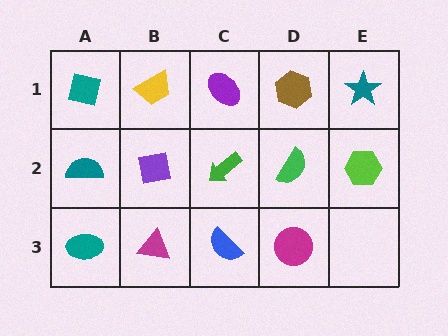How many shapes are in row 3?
4 shapes.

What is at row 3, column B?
A magenta triangle.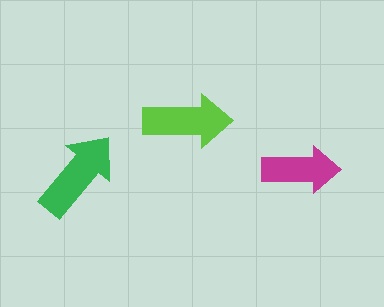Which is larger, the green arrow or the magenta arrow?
The green one.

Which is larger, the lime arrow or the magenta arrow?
The lime one.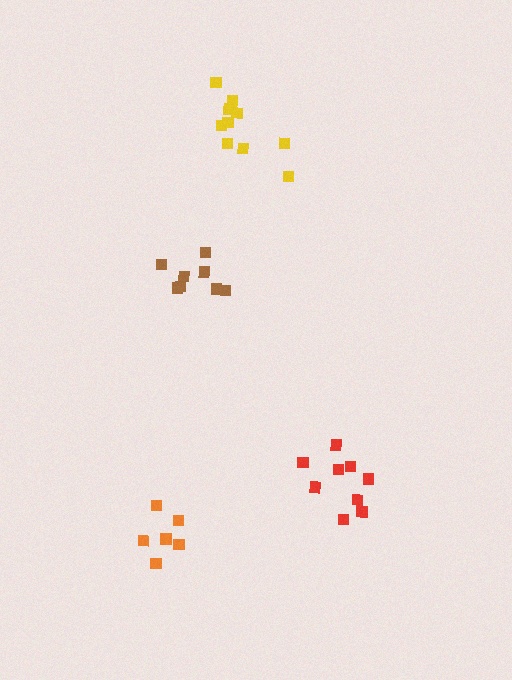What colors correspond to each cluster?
The clusters are colored: yellow, brown, red, orange.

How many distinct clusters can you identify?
There are 4 distinct clusters.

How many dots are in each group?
Group 1: 10 dots, Group 2: 8 dots, Group 3: 9 dots, Group 4: 6 dots (33 total).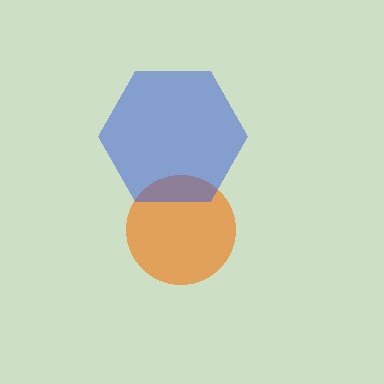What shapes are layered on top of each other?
The layered shapes are: an orange circle, a blue hexagon.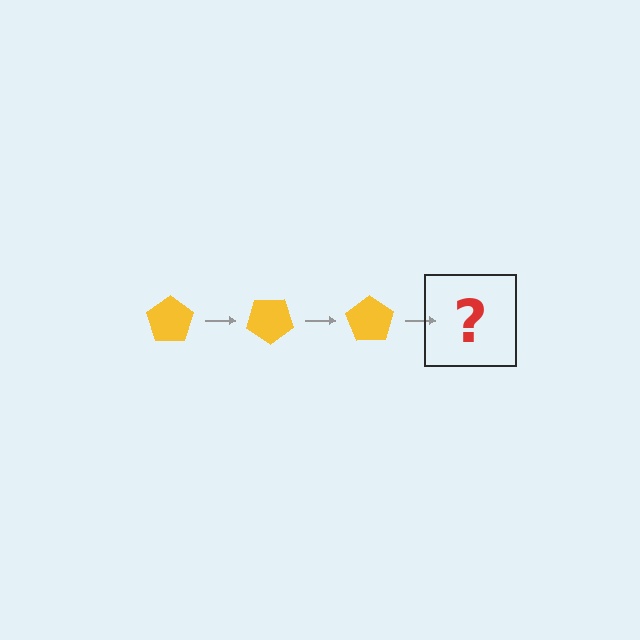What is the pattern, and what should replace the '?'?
The pattern is that the pentagon rotates 35 degrees each step. The '?' should be a yellow pentagon rotated 105 degrees.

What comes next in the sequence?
The next element should be a yellow pentagon rotated 105 degrees.